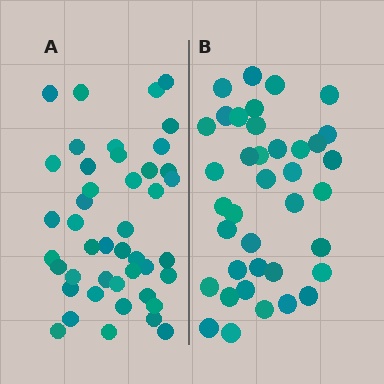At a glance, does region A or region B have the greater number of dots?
Region A (the left region) has more dots.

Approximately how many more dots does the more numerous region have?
Region A has about 6 more dots than region B.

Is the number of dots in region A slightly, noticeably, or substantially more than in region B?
Region A has only slightly more — the two regions are fairly close. The ratio is roughly 1.2 to 1.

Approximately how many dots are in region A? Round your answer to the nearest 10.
About 40 dots. (The exact count is 44, which rounds to 40.)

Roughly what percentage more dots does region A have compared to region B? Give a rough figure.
About 15% more.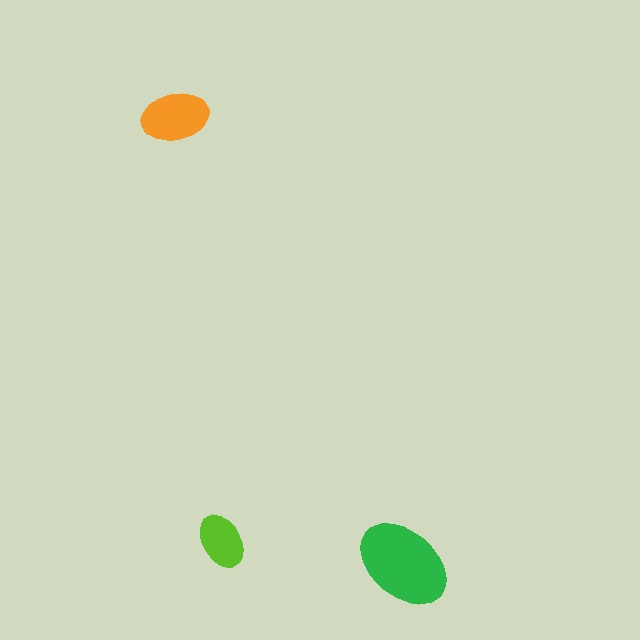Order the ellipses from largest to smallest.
the green one, the orange one, the lime one.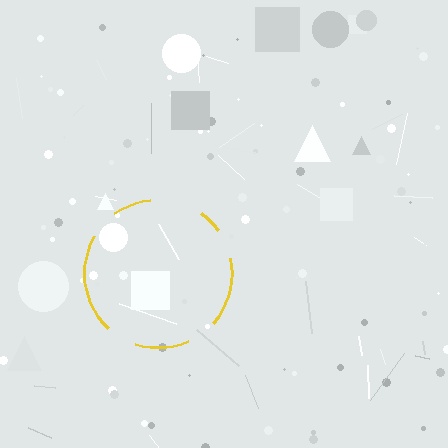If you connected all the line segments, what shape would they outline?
They would outline a circle.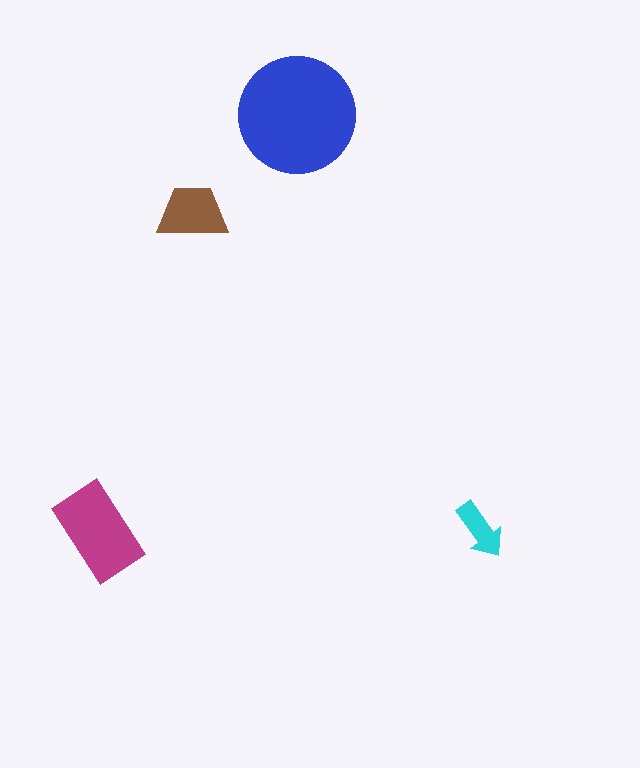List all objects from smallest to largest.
The cyan arrow, the brown trapezoid, the magenta rectangle, the blue circle.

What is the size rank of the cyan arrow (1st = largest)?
4th.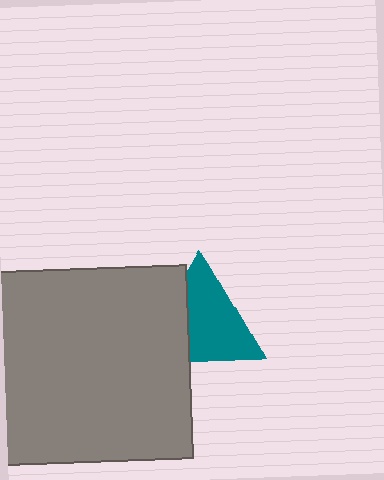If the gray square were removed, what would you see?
You would see the complete teal triangle.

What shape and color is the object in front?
The object in front is a gray square.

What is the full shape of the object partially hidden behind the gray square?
The partially hidden object is a teal triangle.